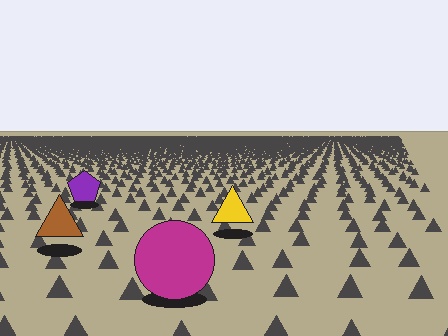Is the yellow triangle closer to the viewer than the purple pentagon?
Yes. The yellow triangle is closer — you can tell from the texture gradient: the ground texture is coarser near it.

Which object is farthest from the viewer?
The purple pentagon is farthest from the viewer. It appears smaller and the ground texture around it is denser.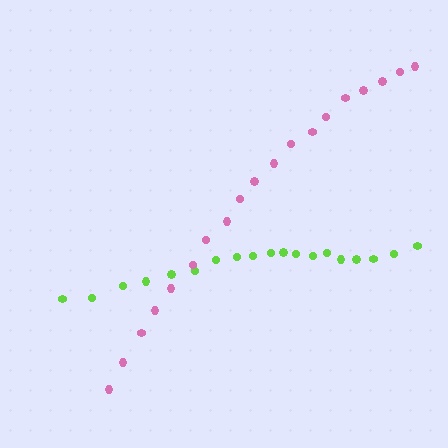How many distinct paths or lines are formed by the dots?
There are 2 distinct paths.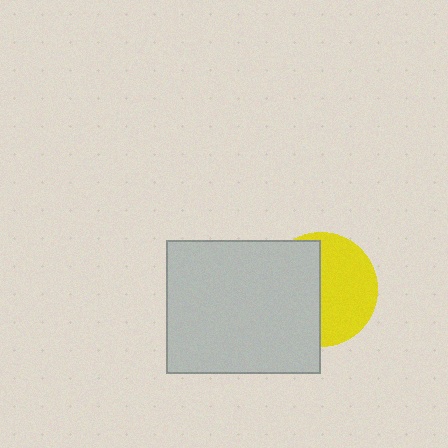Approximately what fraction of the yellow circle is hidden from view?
Roughly 49% of the yellow circle is hidden behind the light gray rectangle.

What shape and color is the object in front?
The object in front is a light gray rectangle.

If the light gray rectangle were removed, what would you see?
You would see the complete yellow circle.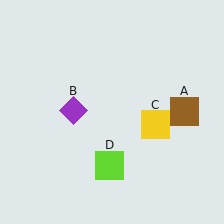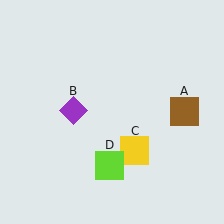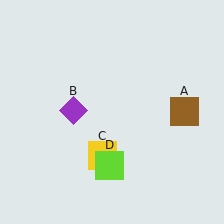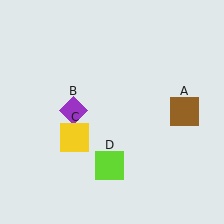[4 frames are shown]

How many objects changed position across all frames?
1 object changed position: yellow square (object C).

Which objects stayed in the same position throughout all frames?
Brown square (object A) and purple diamond (object B) and lime square (object D) remained stationary.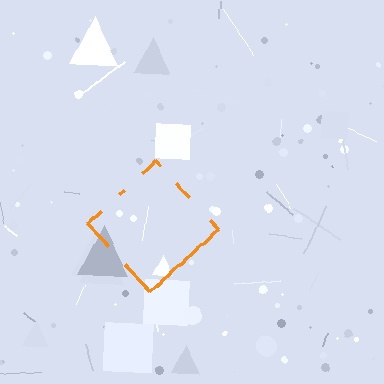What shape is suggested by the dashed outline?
The dashed outline suggests a diamond.